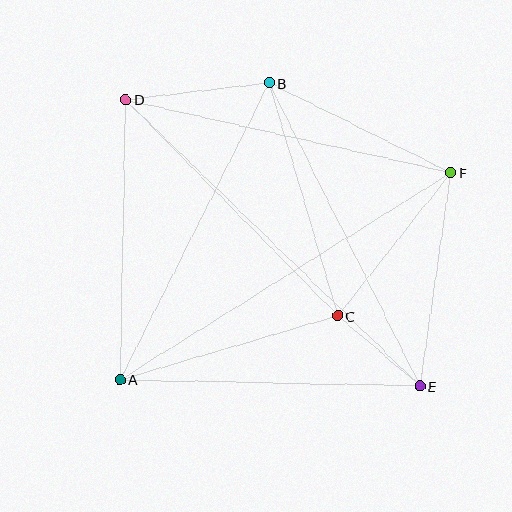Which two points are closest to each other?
Points C and E are closest to each other.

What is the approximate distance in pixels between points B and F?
The distance between B and F is approximately 203 pixels.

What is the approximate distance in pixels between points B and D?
The distance between B and D is approximately 144 pixels.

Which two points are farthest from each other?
Points D and E are farthest from each other.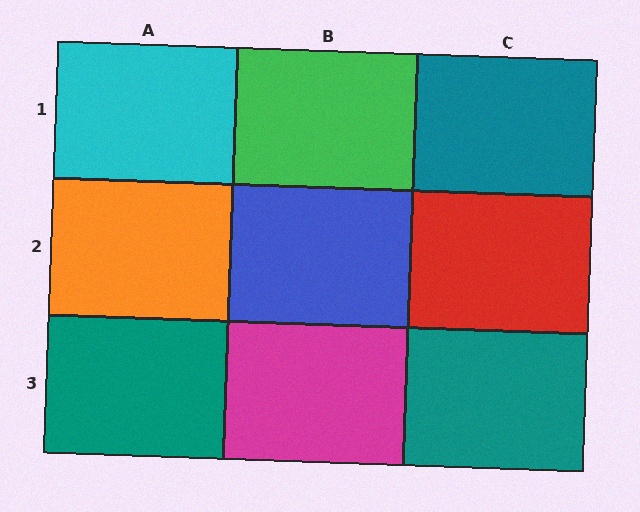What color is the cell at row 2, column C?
Red.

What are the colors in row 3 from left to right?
Teal, magenta, teal.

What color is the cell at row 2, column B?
Blue.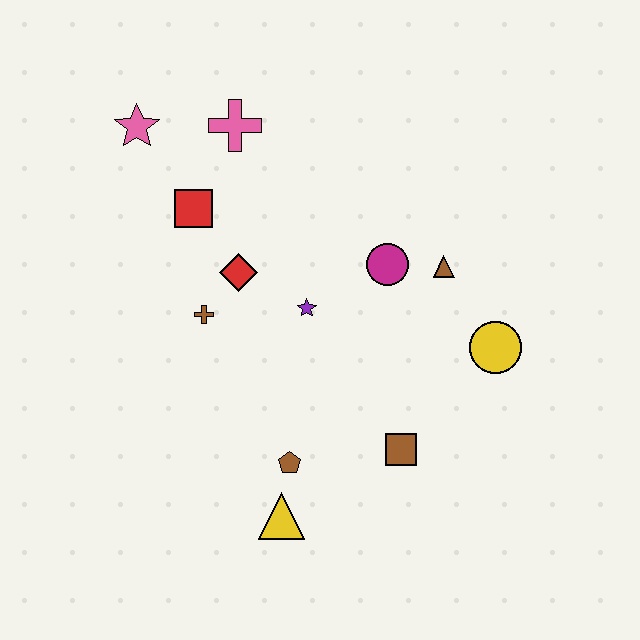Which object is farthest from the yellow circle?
The pink star is farthest from the yellow circle.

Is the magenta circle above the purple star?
Yes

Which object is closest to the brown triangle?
The magenta circle is closest to the brown triangle.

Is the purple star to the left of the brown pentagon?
No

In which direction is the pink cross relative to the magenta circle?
The pink cross is to the left of the magenta circle.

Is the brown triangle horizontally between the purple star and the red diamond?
No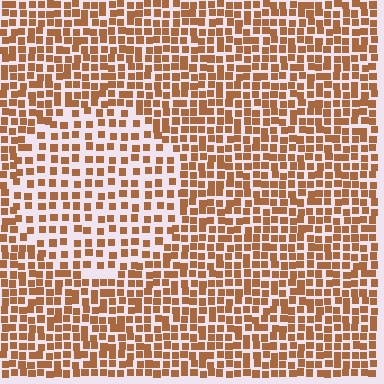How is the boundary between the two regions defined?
The boundary is defined by a change in element density (approximately 1.7x ratio). All elements are the same color, size, and shape.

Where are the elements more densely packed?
The elements are more densely packed outside the circle boundary.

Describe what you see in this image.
The image contains small brown elements arranged at two different densities. A circle-shaped region is visible where the elements are less densely packed than the surrounding area.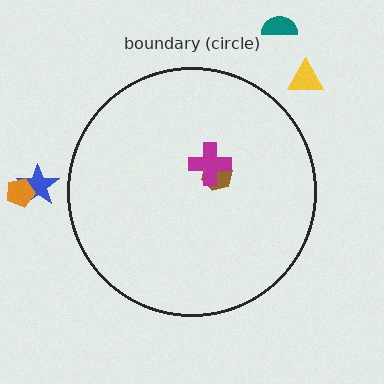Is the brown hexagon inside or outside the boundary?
Inside.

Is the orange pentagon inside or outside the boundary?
Outside.